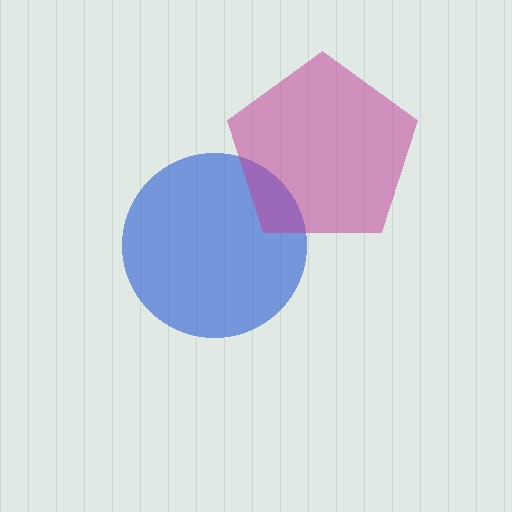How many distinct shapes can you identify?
There are 2 distinct shapes: a blue circle, a magenta pentagon.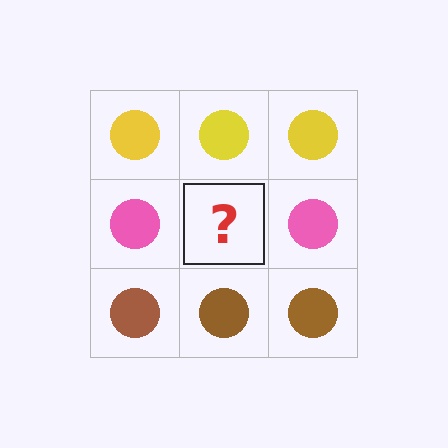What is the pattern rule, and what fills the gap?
The rule is that each row has a consistent color. The gap should be filled with a pink circle.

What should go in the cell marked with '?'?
The missing cell should contain a pink circle.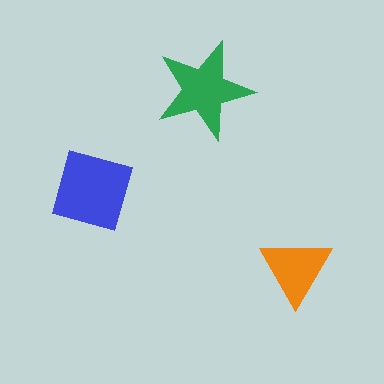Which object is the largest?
The blue square.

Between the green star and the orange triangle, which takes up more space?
The green star.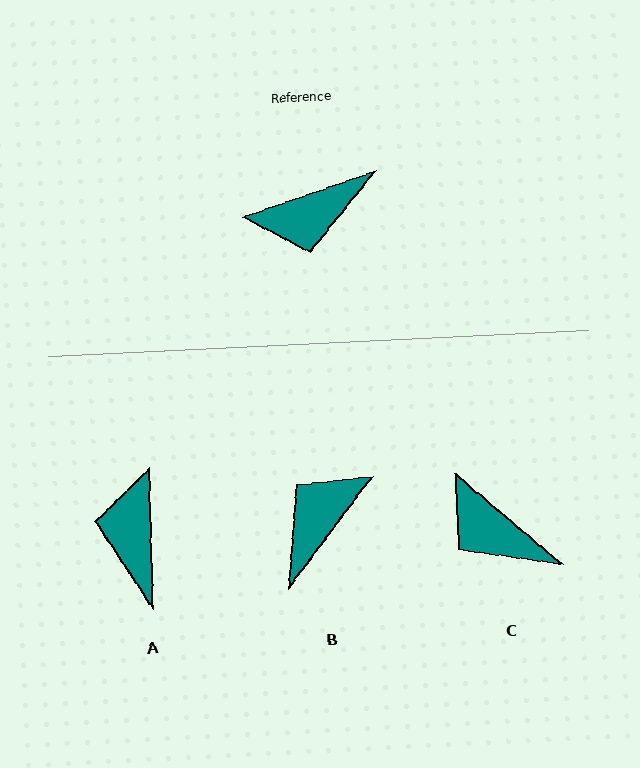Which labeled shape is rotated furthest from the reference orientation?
B, about 146 degrees away.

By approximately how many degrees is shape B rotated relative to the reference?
Approximately 146 degrees clockwise.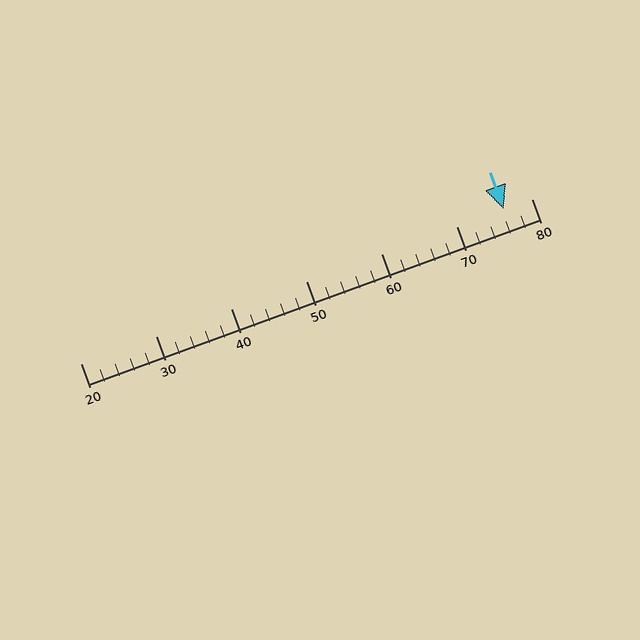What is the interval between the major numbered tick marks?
The major tick marks are spaced 10 units apart.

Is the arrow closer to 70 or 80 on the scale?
The arrow is closer to 80.